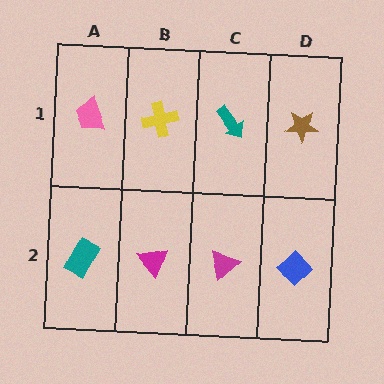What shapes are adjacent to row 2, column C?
A teal arrow (row 1, column C), a magenta triangle (row 2, column B), a blue diamond (row 2, column D).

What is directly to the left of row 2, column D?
A magenta triangle.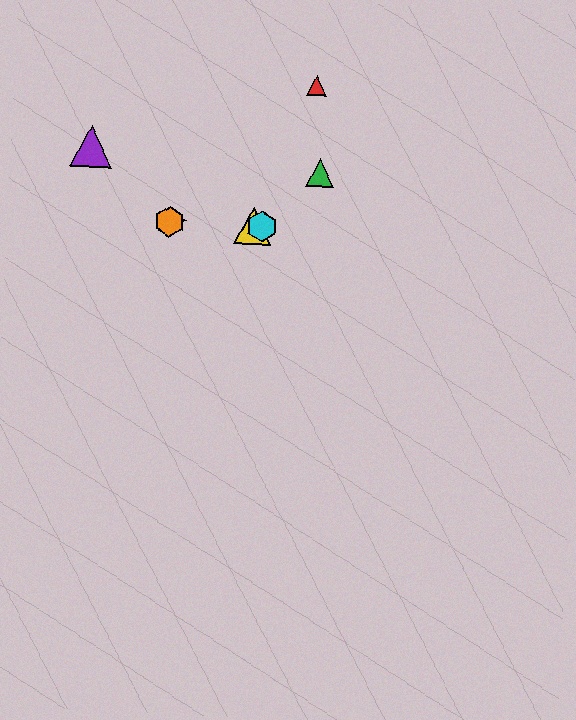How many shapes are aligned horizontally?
4 shapes (the blue star, the yellow triangle, the orange hexagon, the cyan hexagon) are aligned horizontally.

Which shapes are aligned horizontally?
The blue star, the yellow triangle, the orange hexagon, the cyan hexagon are aligned horizontally.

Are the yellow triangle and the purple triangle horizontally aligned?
No, the yellow triangle is at y≈226 and the purple triangle is at y≈146.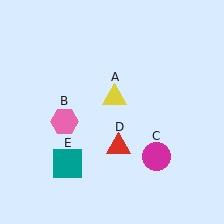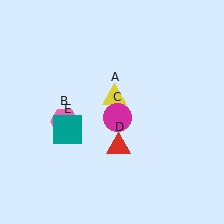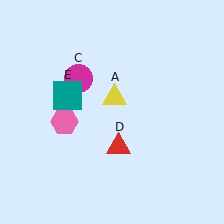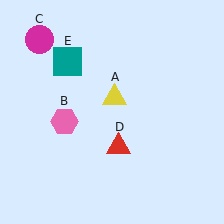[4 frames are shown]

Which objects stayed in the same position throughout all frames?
Yellow triangle (object A) and pink hexagon (object B) and red triangle (object D) remained stationary.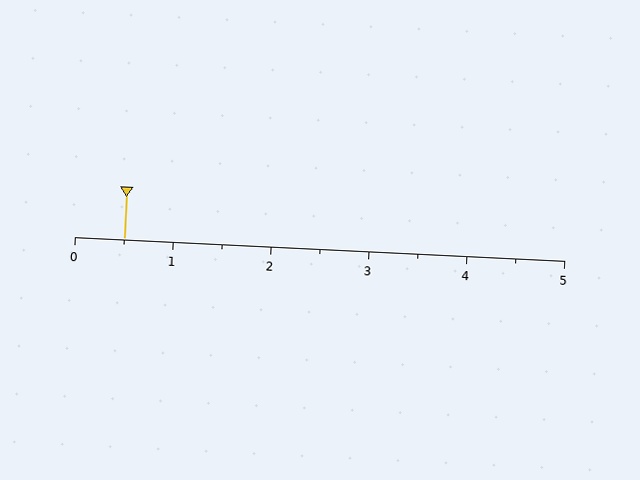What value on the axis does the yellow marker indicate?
The marker indicates approximately 0.5.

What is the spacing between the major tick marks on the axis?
The major ticks are spaced 1 apart.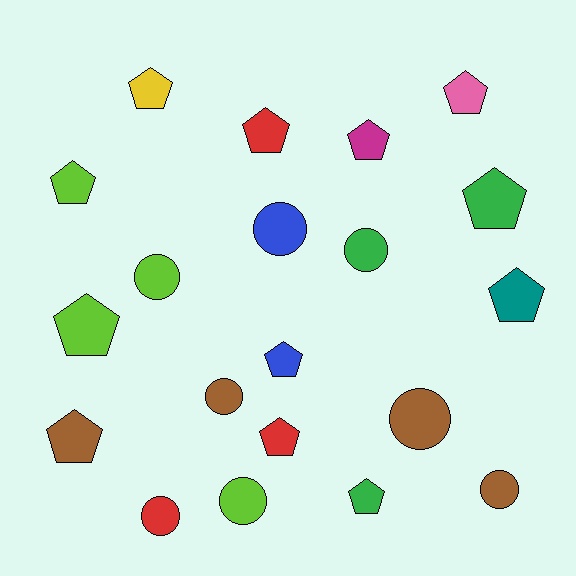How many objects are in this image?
There are 20 objects.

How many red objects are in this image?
There are 3 red objects.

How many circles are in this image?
There are 8 circles.